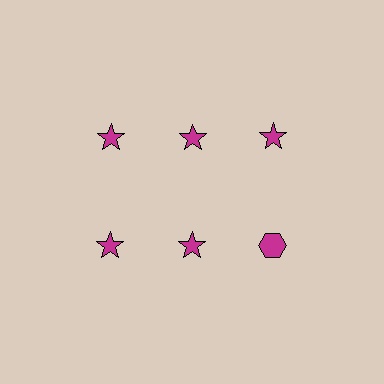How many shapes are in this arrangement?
There are 6 shapes arranged in a grid pattern.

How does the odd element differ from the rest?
It has a different shape: hexagon instead of star.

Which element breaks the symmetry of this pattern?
The magenta hexagon in the second row, center column breaks the symmetry. All other shapes are magenta stars.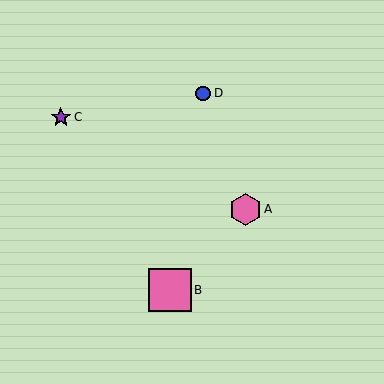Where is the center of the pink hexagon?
The center of the pink hexagon is at (245, 209).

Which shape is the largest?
The pink square (labeled B) is the largest.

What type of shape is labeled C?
Shape C is a purple star.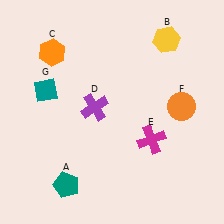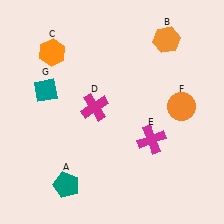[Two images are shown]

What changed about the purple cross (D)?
In Image 1, D is purple. In Image 2, it changed to magenta.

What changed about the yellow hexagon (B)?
In Image 1, B is yellow. In Image 2, it changed to orange.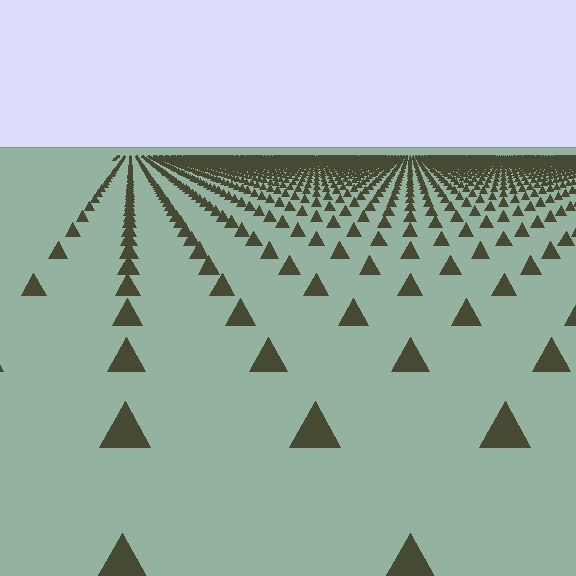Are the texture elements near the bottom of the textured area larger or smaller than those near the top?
Larger. Near the bottom, elements are closer to the viewer and appear at a bigger on-screen size.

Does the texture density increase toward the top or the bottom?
Density increases toward the top.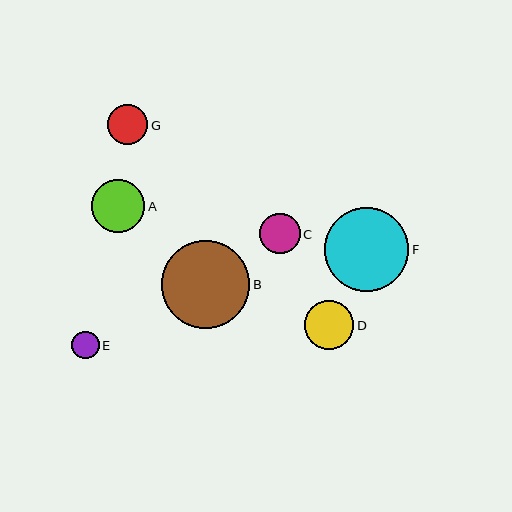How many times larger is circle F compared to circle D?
Circle F is approximately 1.7 times the size of circle D.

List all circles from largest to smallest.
From largest to smallest: B, F, A, D, C, G, E.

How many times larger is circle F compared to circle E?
Circle F is approximately 3.1 times the size of circle E.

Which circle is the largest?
Circle B is the largest with a size of approximately 88 pixels.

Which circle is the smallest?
Circle E is the smallest with a size of approximately 28 pixels.